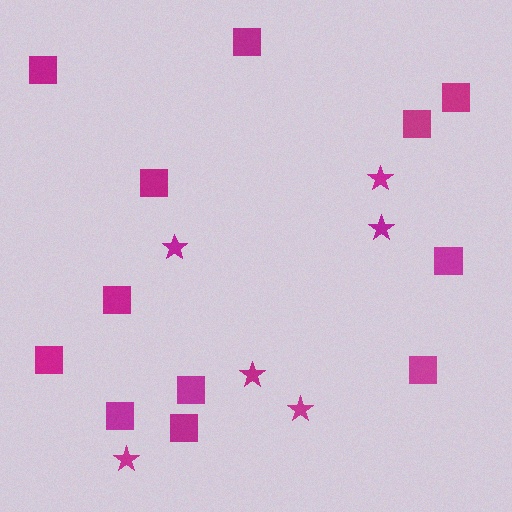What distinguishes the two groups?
There are 2 groups: one group of stars (6) and one group of squares (12).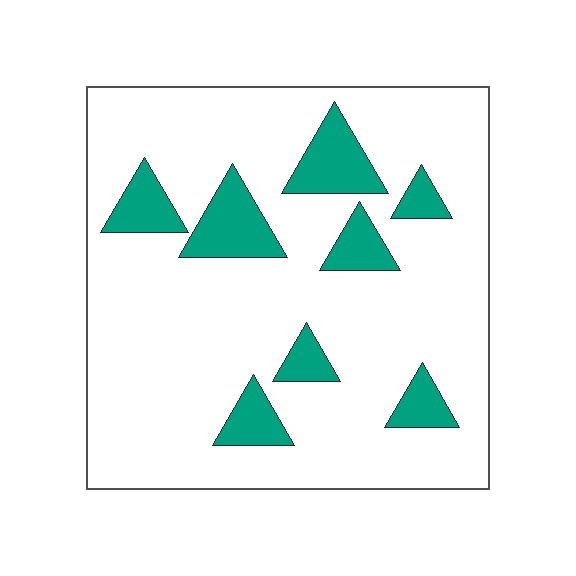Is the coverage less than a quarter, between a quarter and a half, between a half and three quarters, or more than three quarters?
Less than a quarter.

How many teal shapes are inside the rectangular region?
8.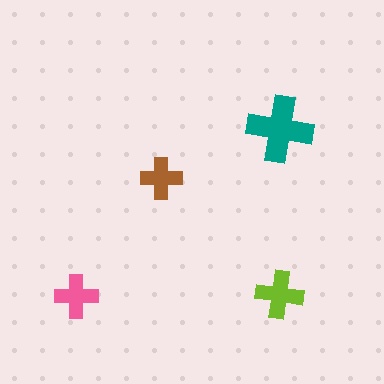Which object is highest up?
The teal cross is topmost.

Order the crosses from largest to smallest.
the teal one, the lime one, the pink one, the brown one.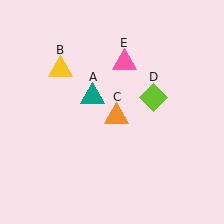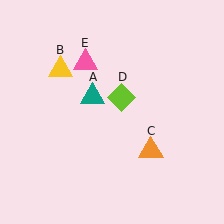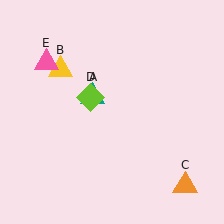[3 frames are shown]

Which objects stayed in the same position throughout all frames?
Teal triangle (object A) and yellow triangle (object B) remained stationary.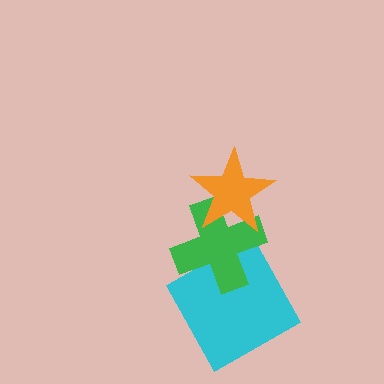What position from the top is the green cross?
The green cross is 2nd from the top.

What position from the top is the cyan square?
The cyan square is 3rd from the top.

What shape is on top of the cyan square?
The green cross is on top of the cyan square.